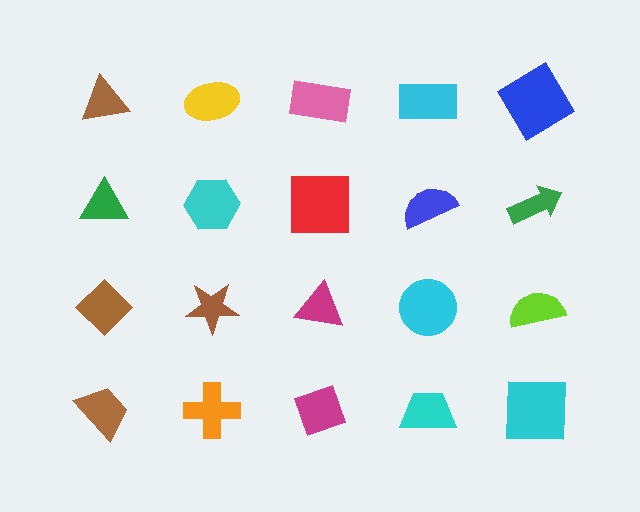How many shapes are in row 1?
5 shapes.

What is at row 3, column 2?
A brown star.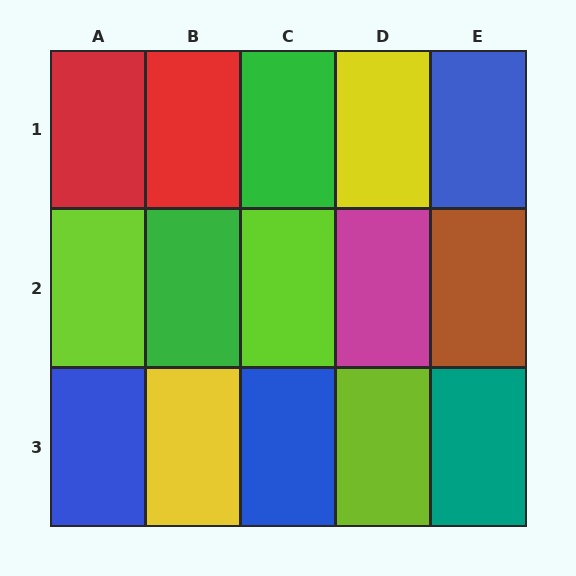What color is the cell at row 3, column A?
Blue.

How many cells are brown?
1 cell is brown.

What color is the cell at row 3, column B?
Yellow.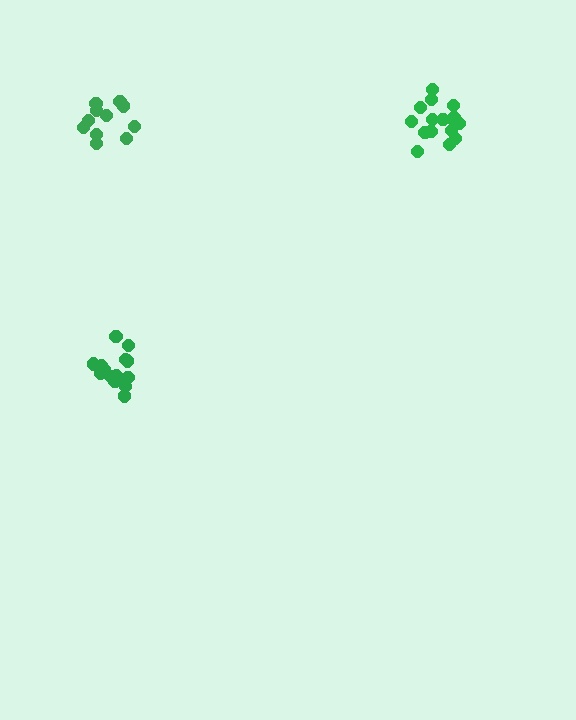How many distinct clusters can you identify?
There are 3 distinct clusters.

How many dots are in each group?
Group 1: 16 dots, Group 2: 17 dots, Group 3: 11 dots (44 total).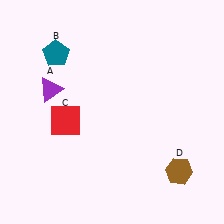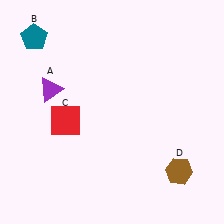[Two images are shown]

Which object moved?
The teal pentagon (B) moved left.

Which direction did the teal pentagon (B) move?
The teal pentagon (B) moved left.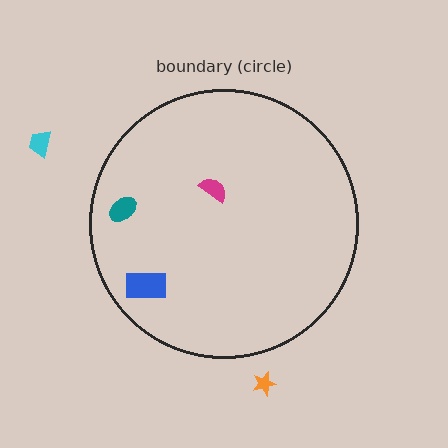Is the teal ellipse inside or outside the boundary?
Inside.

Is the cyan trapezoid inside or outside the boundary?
Outside.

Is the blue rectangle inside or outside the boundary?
Inside.